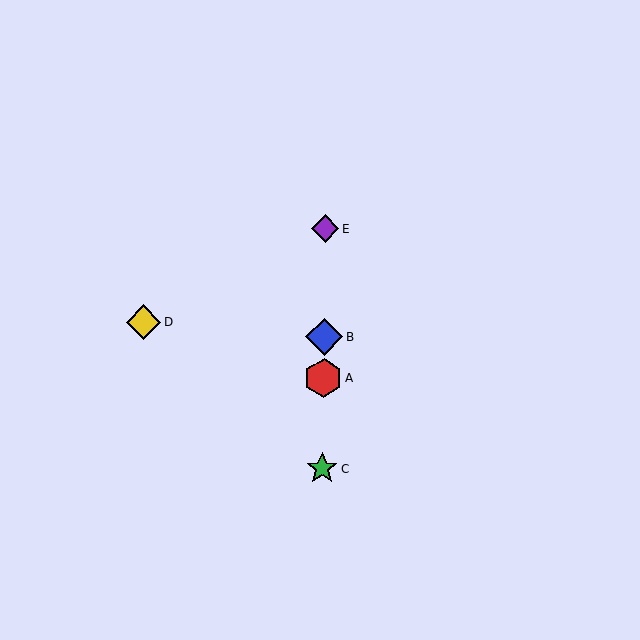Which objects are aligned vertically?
Objects A, B, C, E are aligned vertically.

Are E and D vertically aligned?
No, E is at x≈325 and D is at x≈143.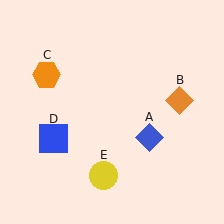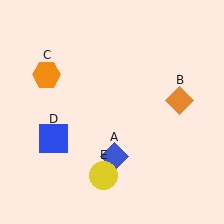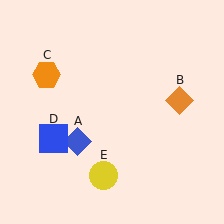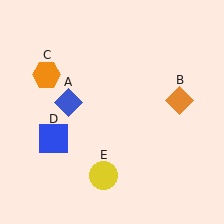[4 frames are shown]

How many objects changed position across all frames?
1 object changed position: blue diamond (object A).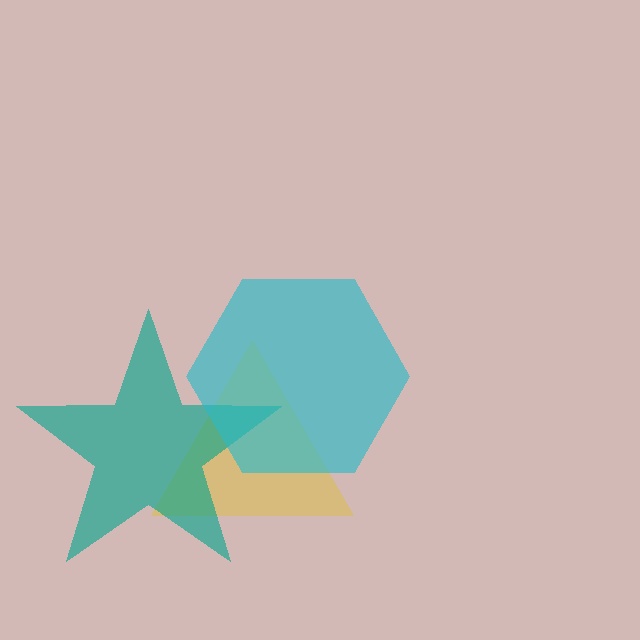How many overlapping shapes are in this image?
There are 3 overlapping shapes in the image.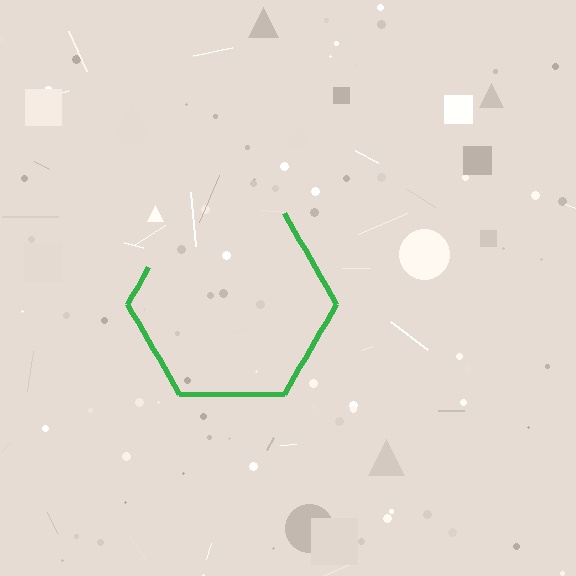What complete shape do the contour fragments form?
The contour fragments form a hexagon.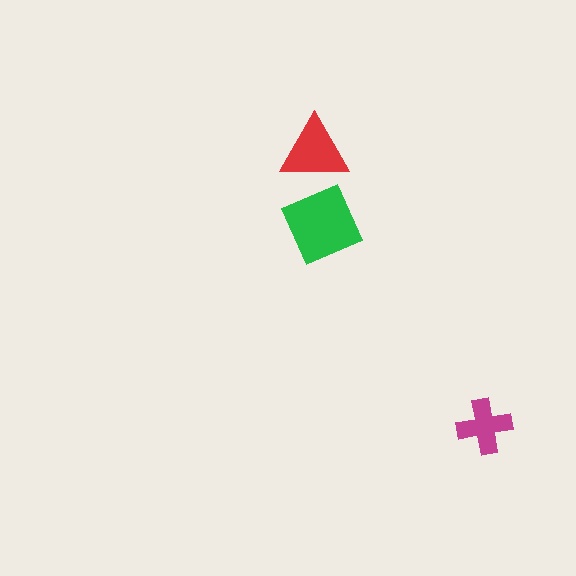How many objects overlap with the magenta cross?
0 objects overlap with the magenta cross.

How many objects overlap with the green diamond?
1 object overlaps with the green diamond.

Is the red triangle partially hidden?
Yes, it is partially covered by another shape.